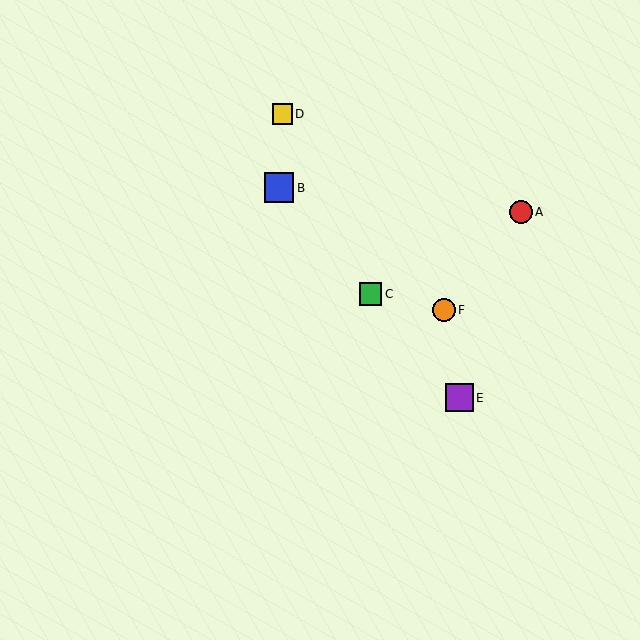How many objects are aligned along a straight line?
3 objects (B, C, E) are aligned along a straight line.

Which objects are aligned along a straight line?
Objects B, C, E are aligned along a straight line.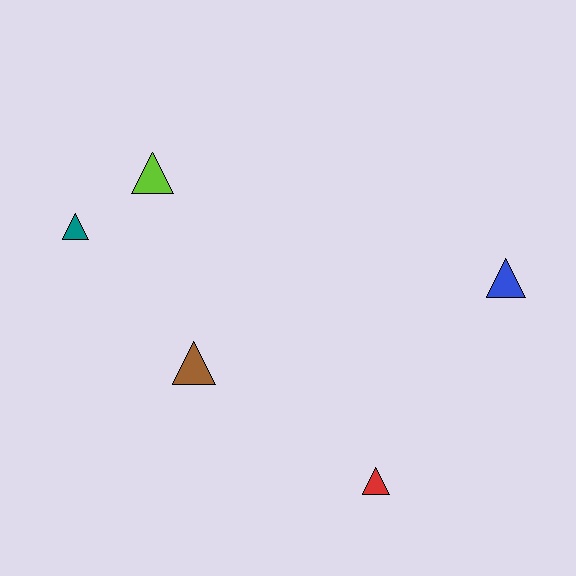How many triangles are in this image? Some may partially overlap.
There are 5 triangles.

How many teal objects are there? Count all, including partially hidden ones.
There is 1 teal object.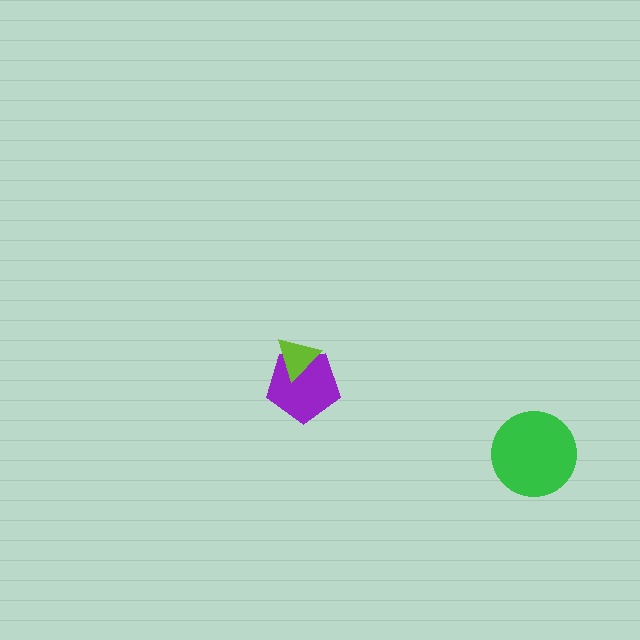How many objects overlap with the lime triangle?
1 object overlaps with the lime triangle.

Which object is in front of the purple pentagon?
The lime triangle is in front of the purple pentagon.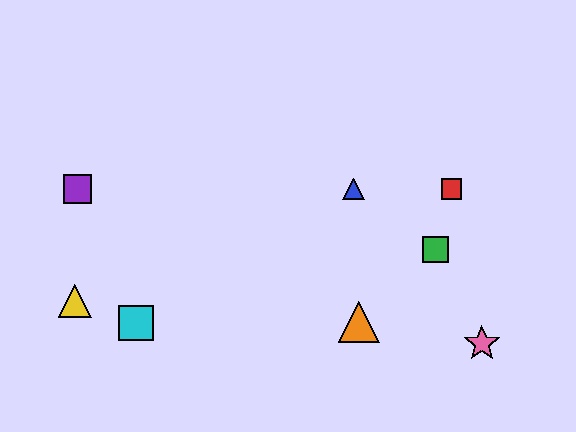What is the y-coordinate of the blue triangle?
The blue triangle is at y≈189.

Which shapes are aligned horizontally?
The red square, the blue triangle, the purple square are aligned horizontally.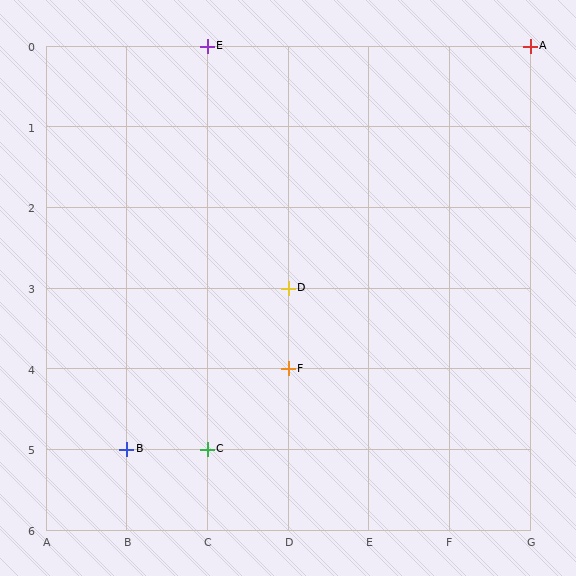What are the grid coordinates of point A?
Point A is at grid coordinates (G, 0).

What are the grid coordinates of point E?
Point E is at grid coordinates (C, 0).